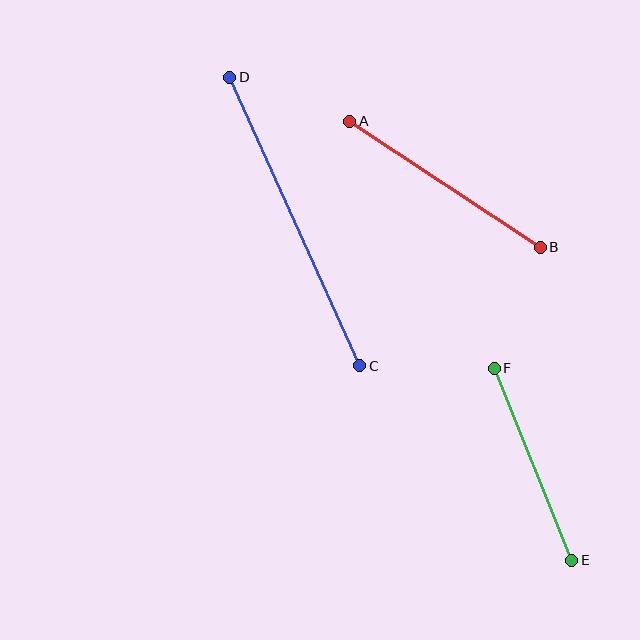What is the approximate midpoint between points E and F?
The midpoint is at approximately (533, 464) pixels.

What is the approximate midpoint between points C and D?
The midpoint is at approximately (295, 221) pixels.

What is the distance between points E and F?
The distance is approximately 207 pixels.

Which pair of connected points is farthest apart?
Points C and D are farthest apart.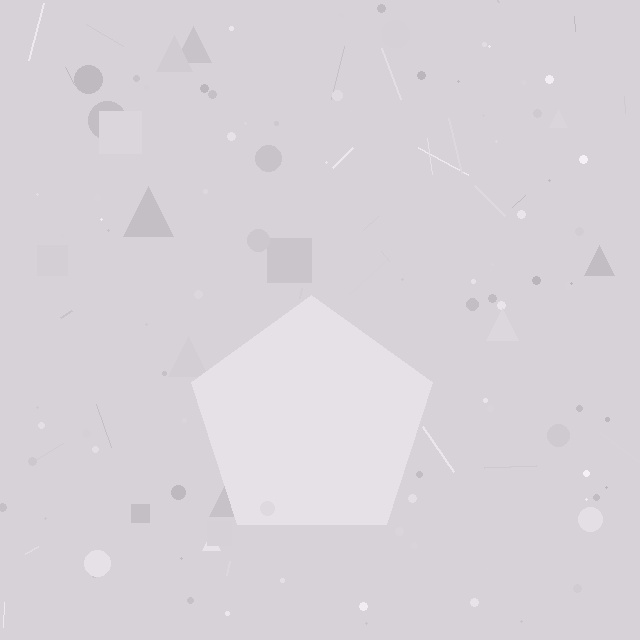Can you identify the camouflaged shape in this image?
The camouflaged shape is a pentagon.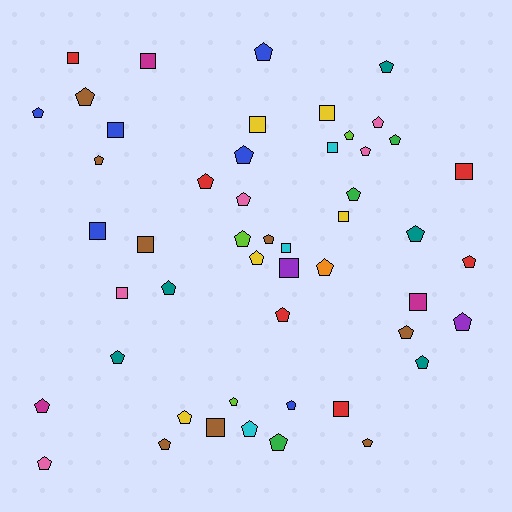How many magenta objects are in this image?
There are 3 magenta objects.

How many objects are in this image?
There are 50 objects.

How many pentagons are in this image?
There are 34 pentagons.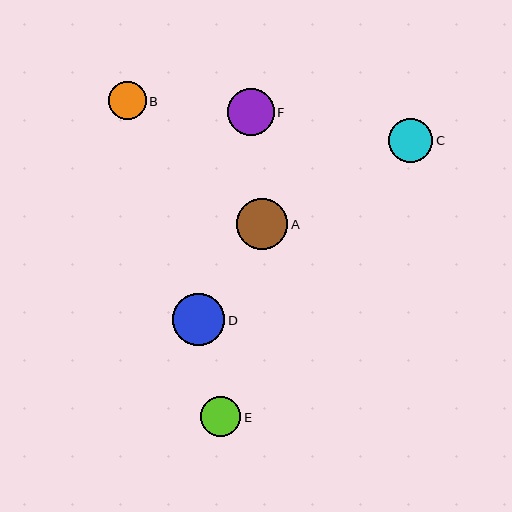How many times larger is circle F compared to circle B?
Circle F is approximately 1.2 times the size of circle B.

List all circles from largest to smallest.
From largest to smallest: D, A, F, C, E, B.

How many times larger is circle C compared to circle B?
Circle C is approximately 1.2 times the size of circle B.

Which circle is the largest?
Circle D is the largest with a size of approximately 52 pixels.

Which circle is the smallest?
Circle B is the smallest with a size of approximately 38 pixels.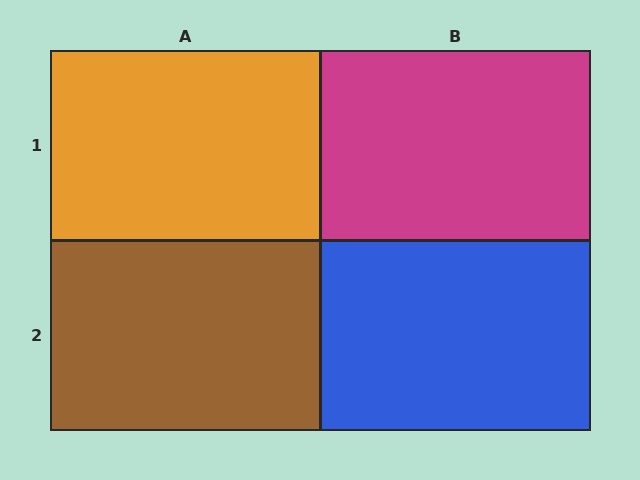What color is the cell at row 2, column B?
Blue.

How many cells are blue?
1 cell is blue.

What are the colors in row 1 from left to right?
Orange, magenta.